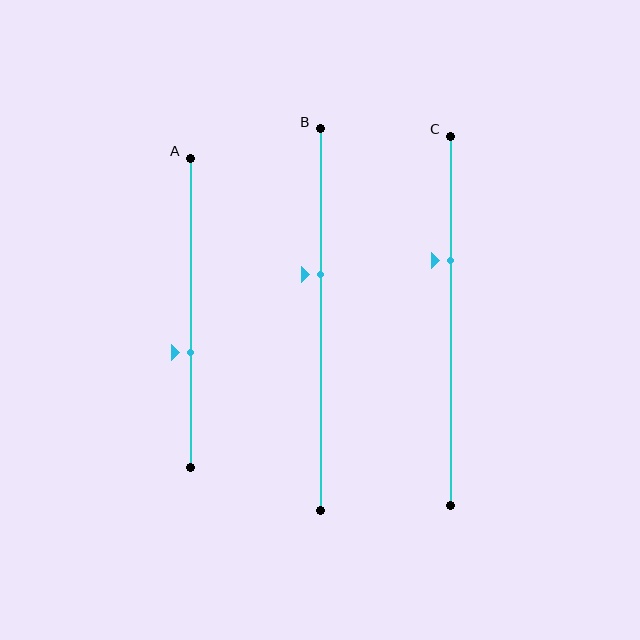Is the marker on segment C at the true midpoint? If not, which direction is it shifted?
No, the marker on segment C is shifted upward by about 16% of the segment length.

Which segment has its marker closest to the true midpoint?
Segment B has its marker closest to the true midpoint.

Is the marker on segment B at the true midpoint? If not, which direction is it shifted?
No, the marker on segment B is shifted upward by about 12% of the segment length.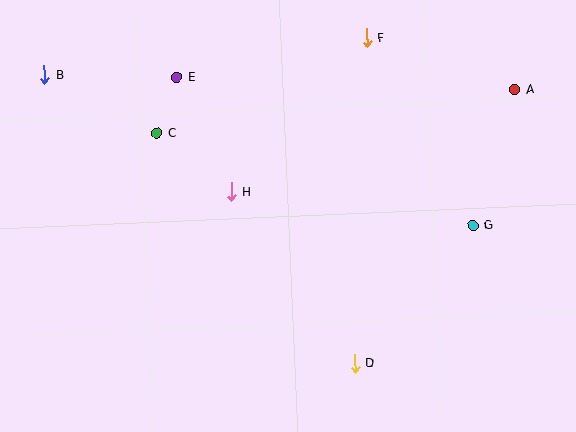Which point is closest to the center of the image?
Point H at (231, 192) is closest to the center.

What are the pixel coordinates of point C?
Point C is at (157, 133).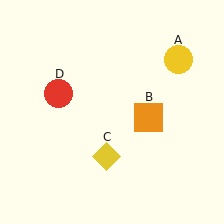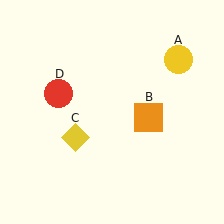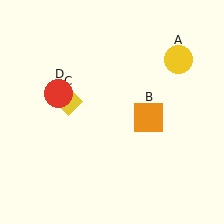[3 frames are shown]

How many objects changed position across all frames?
1 object changed position: yellow diamond (object C).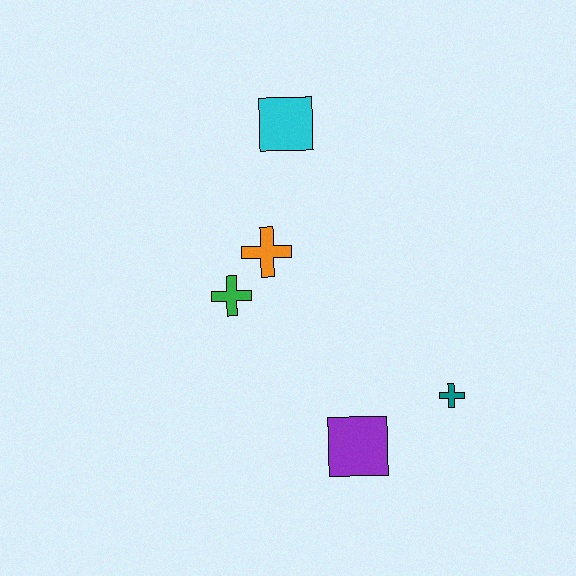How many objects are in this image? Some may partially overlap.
There are 5 objects.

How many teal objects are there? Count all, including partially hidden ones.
There is 1 teal object.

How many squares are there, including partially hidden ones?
There are 2 squares.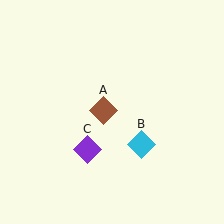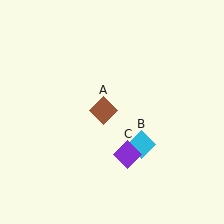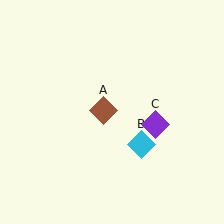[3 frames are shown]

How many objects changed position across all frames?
1 object changed position: purple diamond (object C).